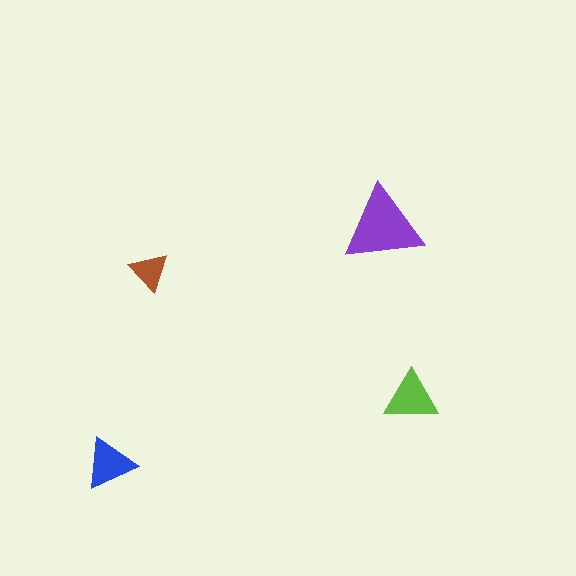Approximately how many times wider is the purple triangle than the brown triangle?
About 2 times wider.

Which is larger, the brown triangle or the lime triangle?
The lime one.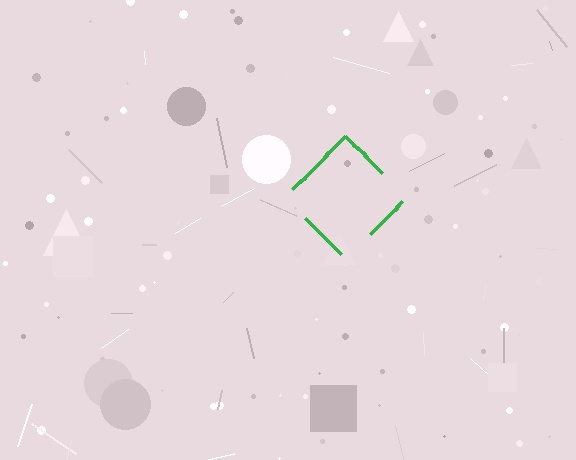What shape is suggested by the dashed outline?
The dashed outline suggests a diamond.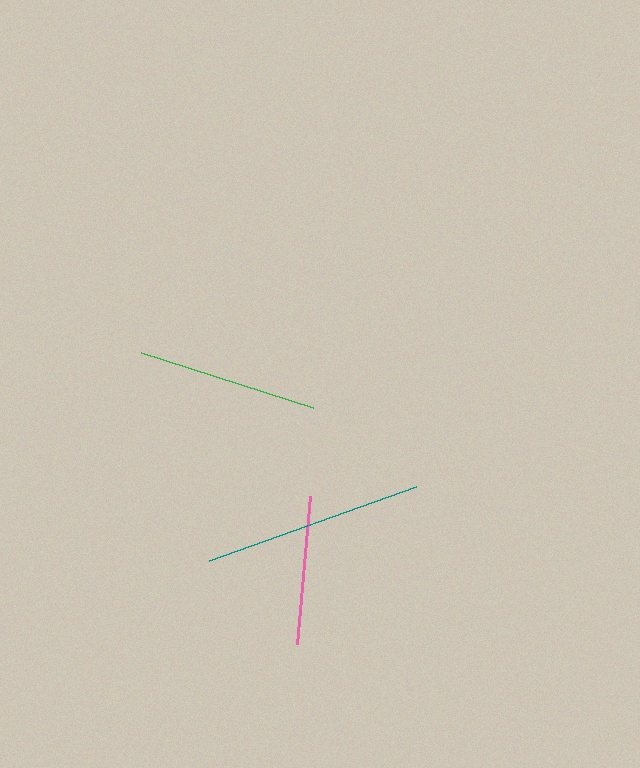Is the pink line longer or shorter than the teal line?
The teal line is longer than the pink line.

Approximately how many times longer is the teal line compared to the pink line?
The teal line is approximately 1.5 times the length of the pink line.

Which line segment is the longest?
The teal line is the longest at approximately 220 pixels.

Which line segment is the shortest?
The pink line is the shortest at approximately 149 pixels.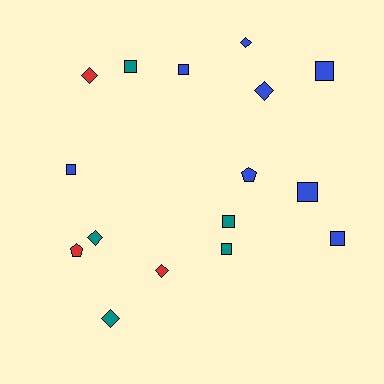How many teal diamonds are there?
There are 2 teal diamonds.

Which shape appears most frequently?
Square, with 8 objects.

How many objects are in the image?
There are 16 objects.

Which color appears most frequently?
Blue, with 8 objects.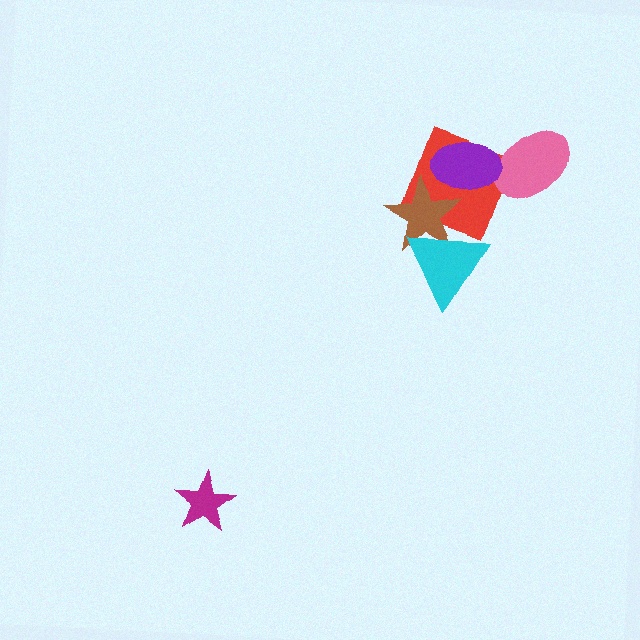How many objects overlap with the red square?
4 objects overlap with the red square.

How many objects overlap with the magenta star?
0 objects overlap with the magenta star.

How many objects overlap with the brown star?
3 objects overlap with the brown star.